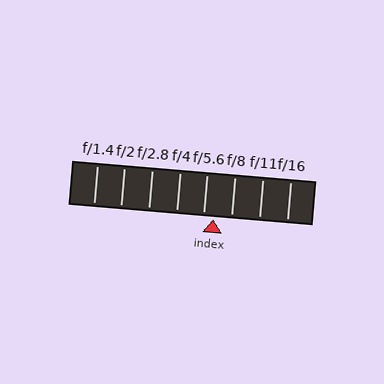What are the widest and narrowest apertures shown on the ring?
The widest aperture shown is f/1.4 and the narrowest is f/16.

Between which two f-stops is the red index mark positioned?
The index mark is between f/5.6 and f/8.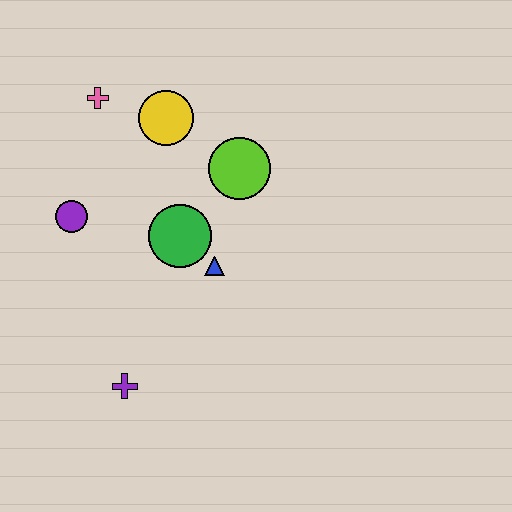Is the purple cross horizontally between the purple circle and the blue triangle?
Yes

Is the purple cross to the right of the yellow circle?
No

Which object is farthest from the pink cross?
The purple cross is farthest from the pink cross.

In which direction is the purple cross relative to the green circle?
The purple cross is below the green circle.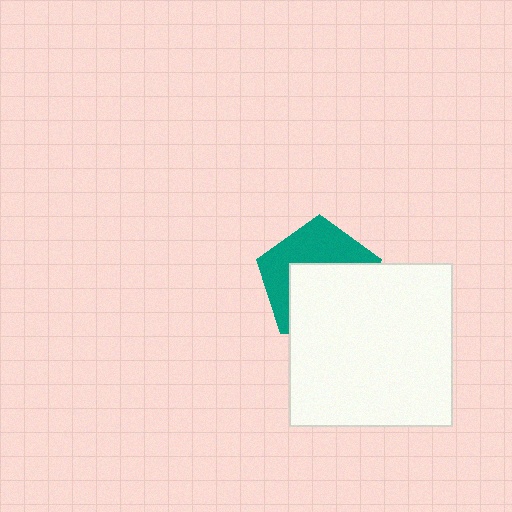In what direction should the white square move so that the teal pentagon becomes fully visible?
The white square should move down. That is the shortest direction to clear the overlap and leave the teal pentagon fully visible.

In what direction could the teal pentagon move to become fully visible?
The teal pentagon could move up. That would shift it out from behind the white square entirely.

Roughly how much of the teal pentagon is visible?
About half of it is visible (roughly 46%).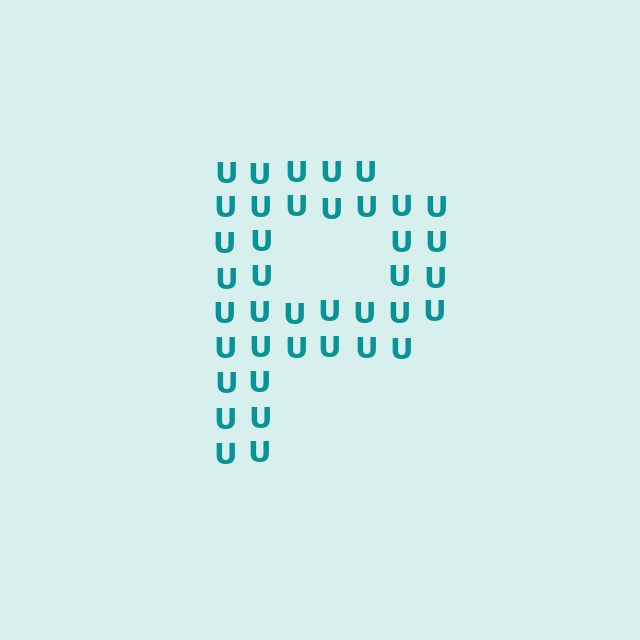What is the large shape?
The large shape is the letter P.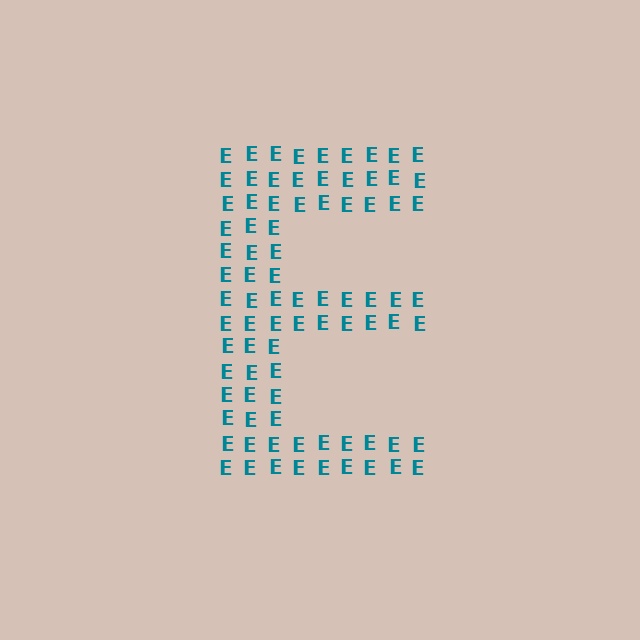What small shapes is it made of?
It is made of small letter E's.